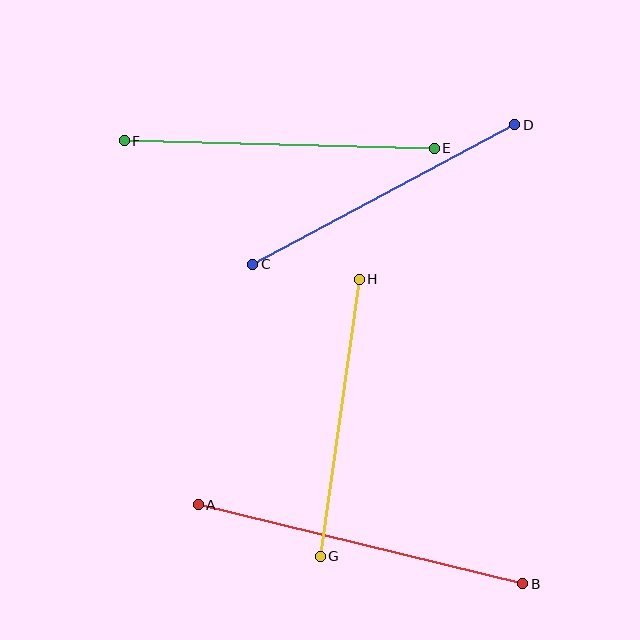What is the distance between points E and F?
The distance is approximately 310 pixels.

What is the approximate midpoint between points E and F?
The midpoint is at approximately (279, 145) pixels.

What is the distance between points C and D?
The distance is approximately 297 pixels.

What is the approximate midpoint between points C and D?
The midpoint is at approximately (384, 194) pixels.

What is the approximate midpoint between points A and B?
The midpoint is at approximately (361, 544) pixels.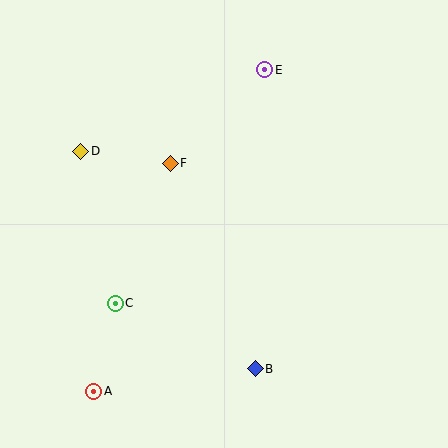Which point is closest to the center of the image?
Point F at (170, 163) is closest to the center.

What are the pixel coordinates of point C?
Point C is at (115, 303).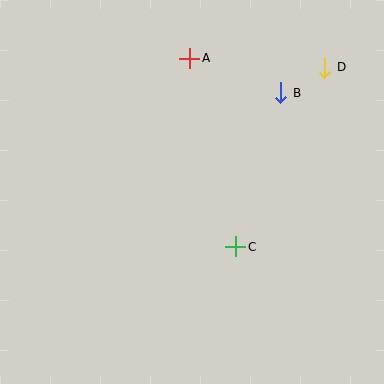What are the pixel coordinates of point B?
Point B is at (281, 93).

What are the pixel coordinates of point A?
Point A is at (190, 58).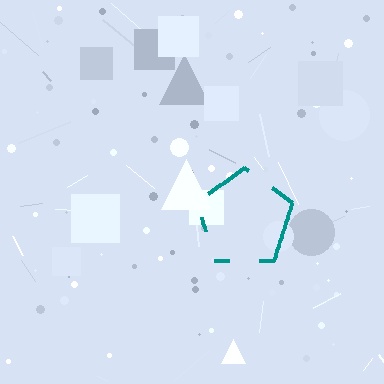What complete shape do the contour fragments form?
The contour fragments form a pentagon.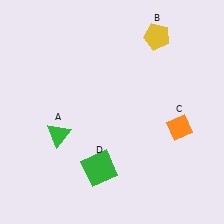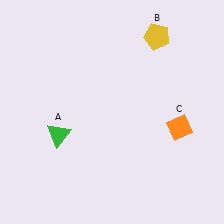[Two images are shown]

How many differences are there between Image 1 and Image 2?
There is 1 difference between the two images.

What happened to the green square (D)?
The green square (D) was removed in Image 2. It was in the bottom-left area of Image 1.